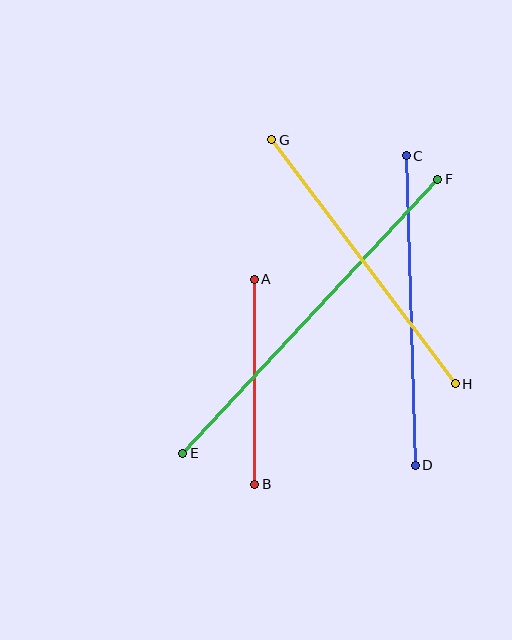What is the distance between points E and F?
The distance is approximately 374 pixels.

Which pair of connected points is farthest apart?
Points E and F are farthest apart.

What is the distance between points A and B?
The distance is approximately 205 pixels.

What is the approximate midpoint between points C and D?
The midpoint is at approximately (411, 311) pixels.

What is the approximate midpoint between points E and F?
The midpoint is at approximately (310, 316) pixels.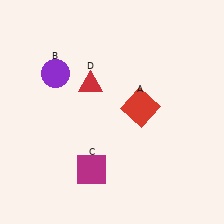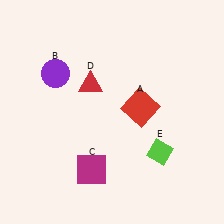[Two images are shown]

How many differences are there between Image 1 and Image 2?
There is 1 difference between the two images.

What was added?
A lime diamond (E) was added in Image 2.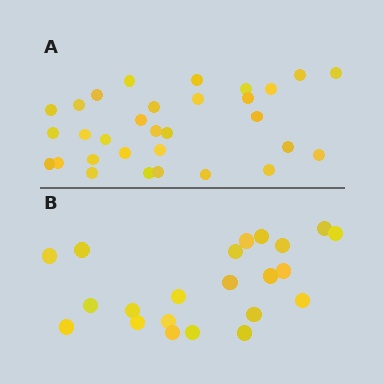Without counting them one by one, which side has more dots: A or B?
Region A (the top region) has more dots.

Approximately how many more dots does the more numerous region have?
Region A has roughly 8 or so more dots than region B.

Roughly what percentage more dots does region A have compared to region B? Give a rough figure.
About 40% more.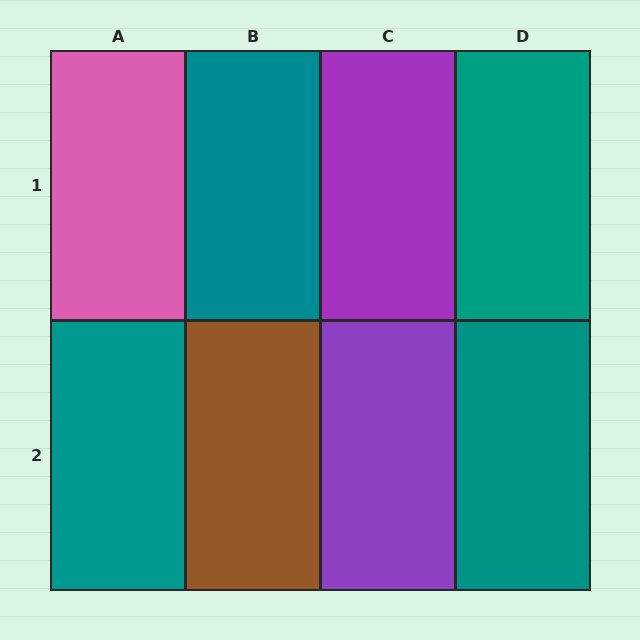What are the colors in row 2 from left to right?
Teal, brown, purple, teal.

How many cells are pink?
1 cell is pink.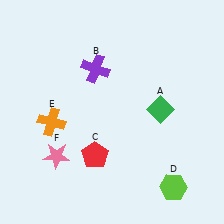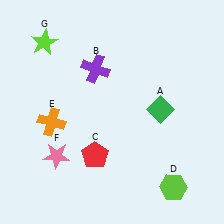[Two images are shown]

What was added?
A lime star (G) was added in Image 2.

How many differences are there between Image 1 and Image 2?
There is 1 difference between the two images.